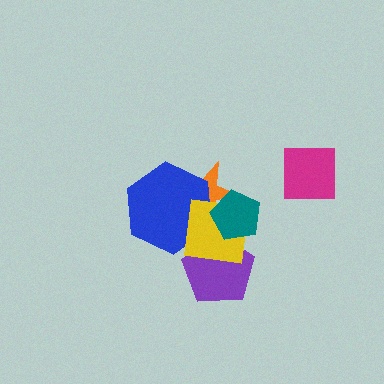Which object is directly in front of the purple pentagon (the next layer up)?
The yellow square is directly in front of the purple pentagon.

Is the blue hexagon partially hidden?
Yes, it is partially covered by another shape.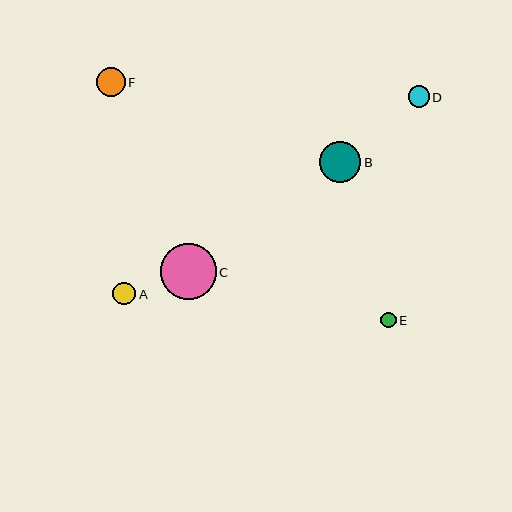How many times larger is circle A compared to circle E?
Circle A is approximately 1.4 times the size of circle E.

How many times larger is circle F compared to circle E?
Circle F is approximately 1.8 times the size of circle E.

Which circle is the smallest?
Circle E is the smallest with a size of approximately 16 pixels.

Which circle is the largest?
Circle C is the largest with a size of approximately 55 pixels.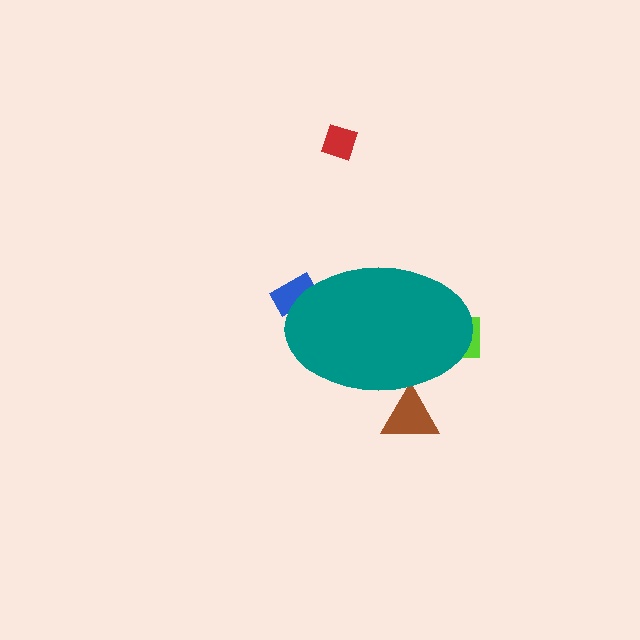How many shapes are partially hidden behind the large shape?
3 shapes are partially hidden.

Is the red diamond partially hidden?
No, the red diamond is fully visible.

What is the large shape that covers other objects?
A teal ellipse.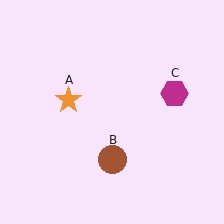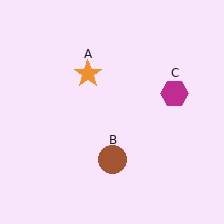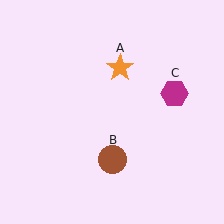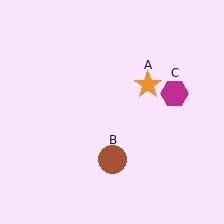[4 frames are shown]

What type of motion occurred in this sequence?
The orange star (object A) rotated clockwise around the center of the scene.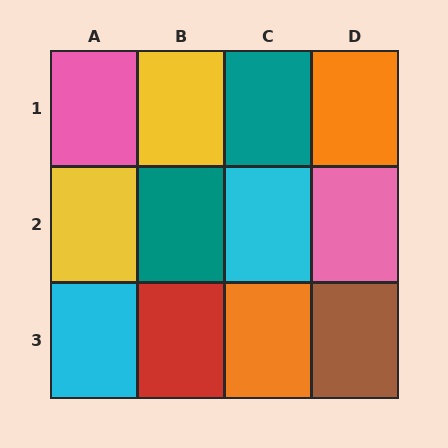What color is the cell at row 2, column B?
Teal.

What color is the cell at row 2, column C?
Cyan.